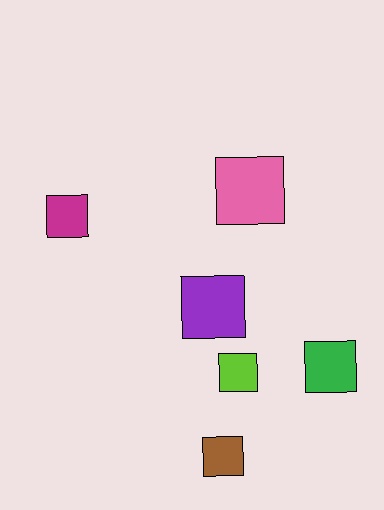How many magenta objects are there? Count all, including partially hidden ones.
There is 1 magenta object.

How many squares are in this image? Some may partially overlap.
There are 6 squares.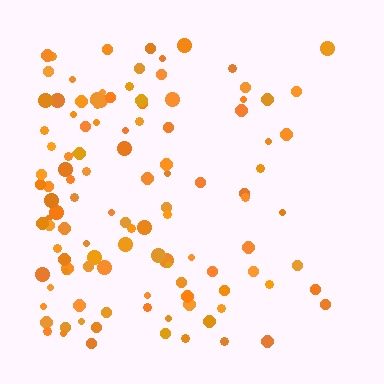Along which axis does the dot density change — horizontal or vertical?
Horizontal.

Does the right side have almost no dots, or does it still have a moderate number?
Still a moderate number, just noticeably fewer than the left.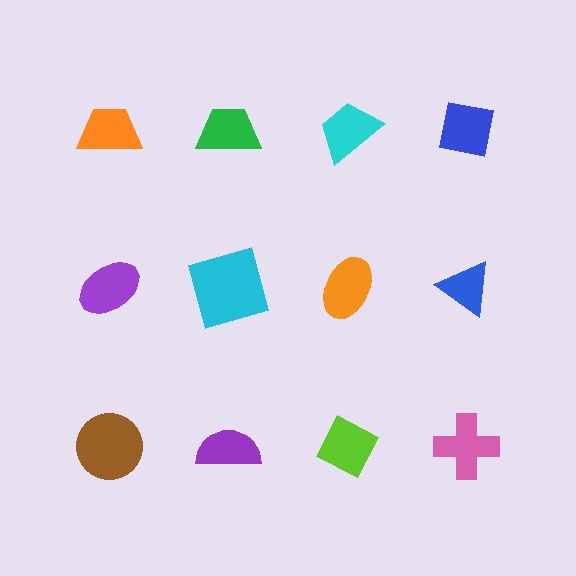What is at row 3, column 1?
A brown circle.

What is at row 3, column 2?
A purple semicircle.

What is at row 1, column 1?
An orange trapezoid.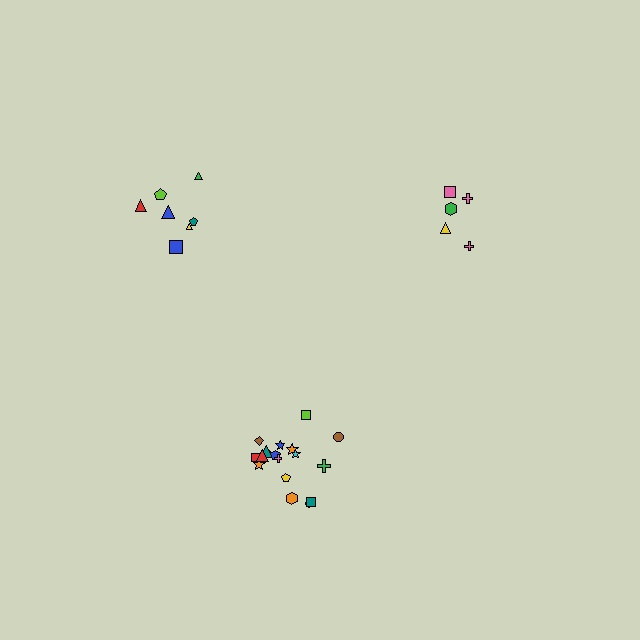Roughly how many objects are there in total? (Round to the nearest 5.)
Roughly 30 objects in total.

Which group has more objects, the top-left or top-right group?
The top-left group.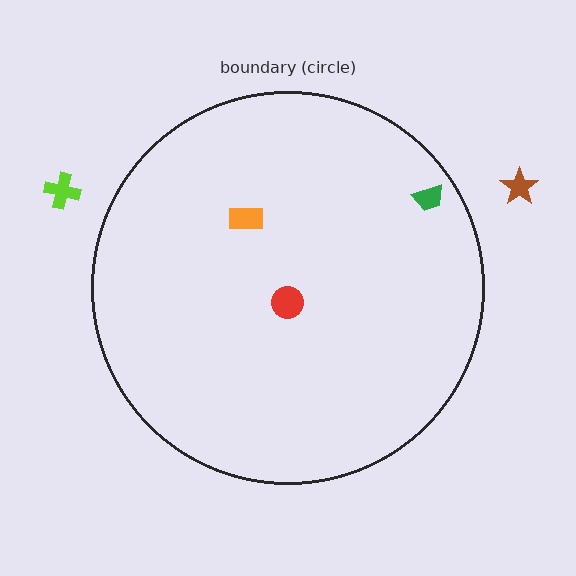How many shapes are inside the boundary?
3 inside, 2 outside.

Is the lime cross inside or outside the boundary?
Outside.